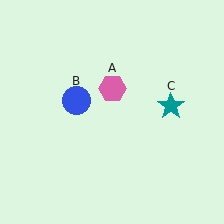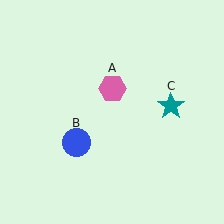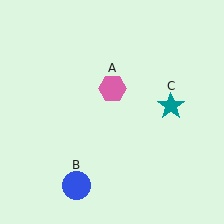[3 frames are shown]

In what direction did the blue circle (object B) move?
The blue circle (object B) moved down.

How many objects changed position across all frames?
1 object changed position: blue circle (object B).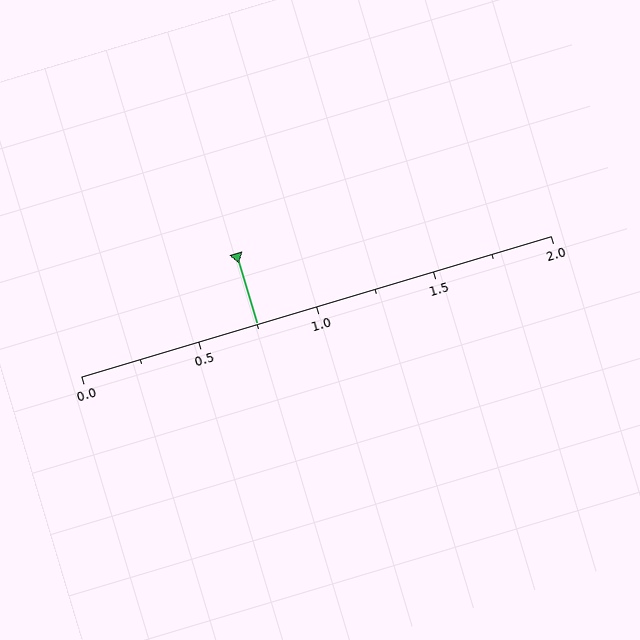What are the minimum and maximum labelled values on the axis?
The axis runs from 0.0 to 2.0.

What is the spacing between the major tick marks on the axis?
The major ticks are spaced 0.5 apart.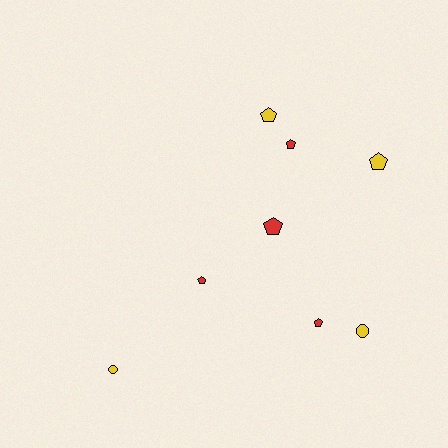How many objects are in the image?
There are 8 objects.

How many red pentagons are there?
There are 4 red pentagons.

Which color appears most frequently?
Yellow, with 4 objects.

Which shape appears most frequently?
Pentagon, with 6 objects.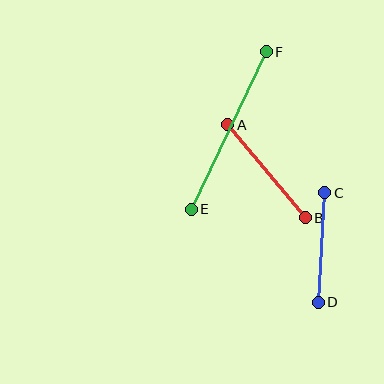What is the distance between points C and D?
The distance is approximately 109 pixels.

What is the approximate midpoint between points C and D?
The midpoint is at approximately (322, 247) pixels.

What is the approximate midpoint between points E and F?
The midpoint is at approximately (229, 130) pixels.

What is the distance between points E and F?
The distance is approximately 175 pixels.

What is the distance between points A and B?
The distance is approximately 121 pixels.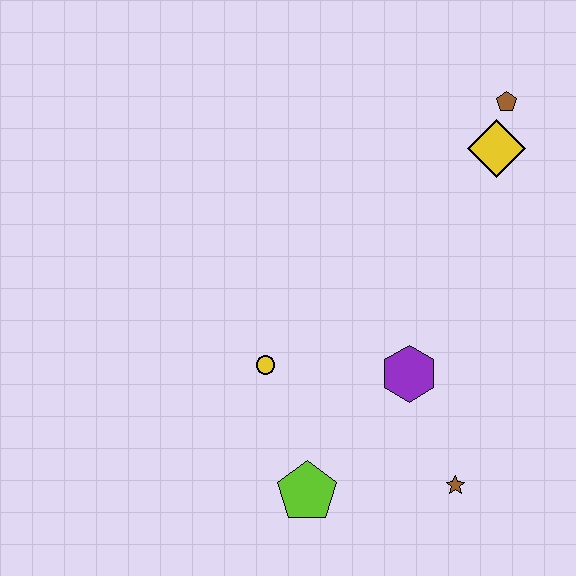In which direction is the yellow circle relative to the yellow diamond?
The yellow circle is to the left of the yellow diamond.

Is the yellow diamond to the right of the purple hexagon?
Yes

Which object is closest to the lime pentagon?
The yellow circle is closest to the lime pentagon.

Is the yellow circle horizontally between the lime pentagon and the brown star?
No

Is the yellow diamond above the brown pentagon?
No